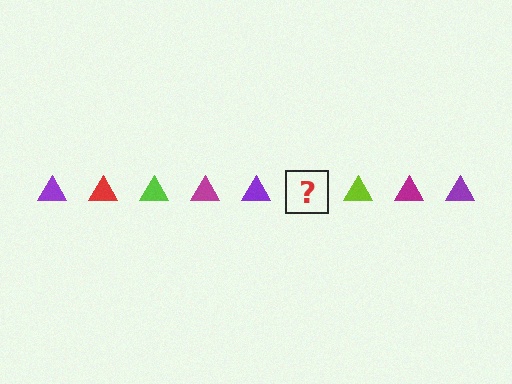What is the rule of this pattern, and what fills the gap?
The rule is that the pattern cycles through purple, red, lime, magenta triangles. The gap should be filled with a red triangle.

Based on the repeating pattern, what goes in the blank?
The blank should be a red triangle.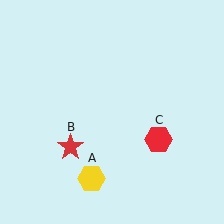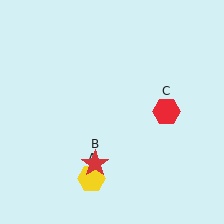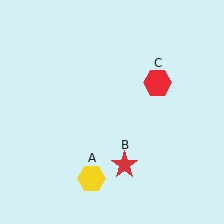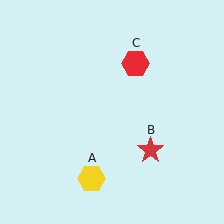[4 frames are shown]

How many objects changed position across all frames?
2 objects changed position: red star (object B), red hexagon (object C).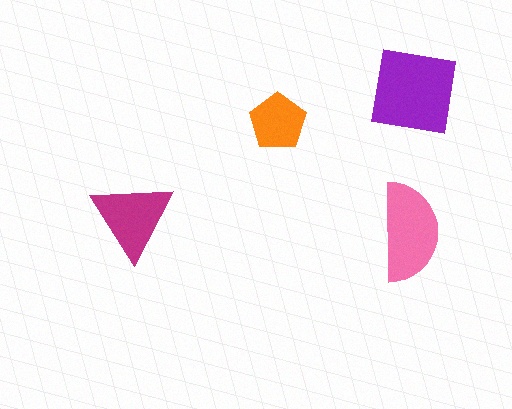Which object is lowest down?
The pink semicircle is bottommost.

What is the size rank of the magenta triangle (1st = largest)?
3rd.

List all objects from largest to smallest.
The purple square, the pink semicircle, the magenta triangle, the orange pentagon.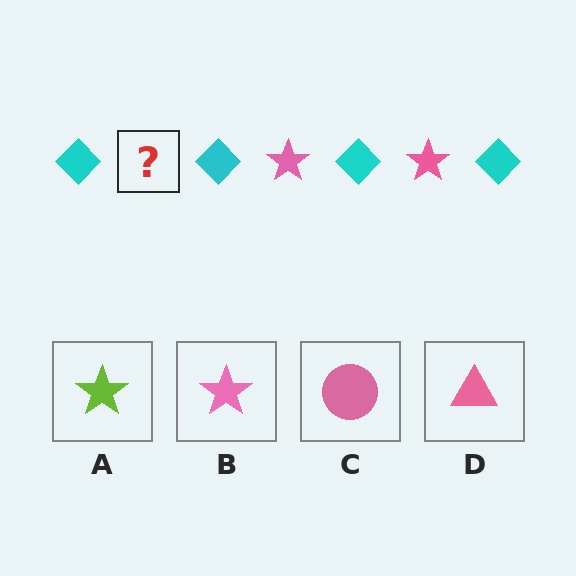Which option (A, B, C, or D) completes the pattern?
B.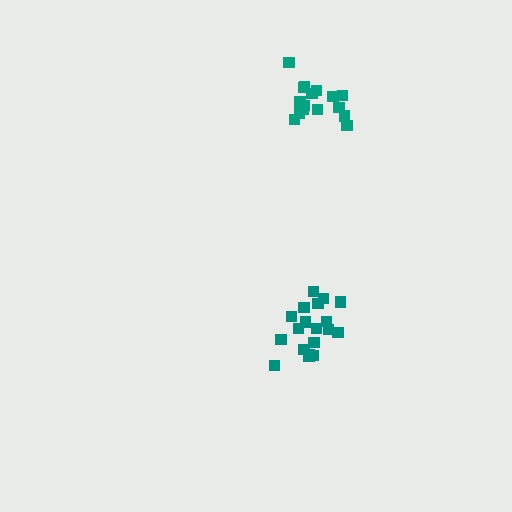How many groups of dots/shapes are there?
There are 2 groups.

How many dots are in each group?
Group 1: 18 dots, Group 2: 19 dots (37 total).